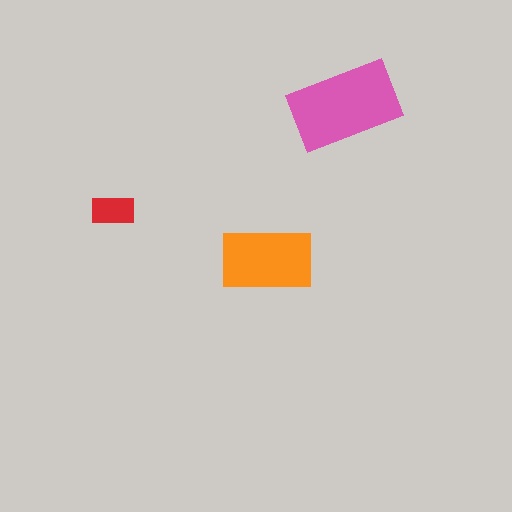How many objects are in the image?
There are 3 objects in the image.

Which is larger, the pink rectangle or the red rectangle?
The pink one.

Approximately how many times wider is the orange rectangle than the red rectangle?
About 2 times wider.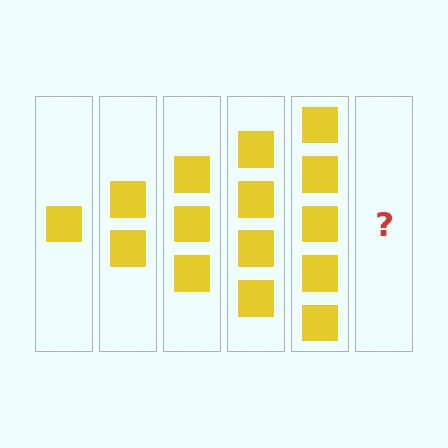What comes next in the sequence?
The next element should be 6 squares.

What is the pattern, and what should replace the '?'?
The pattern is that each step adds one more square. The '?' should be 6 squares.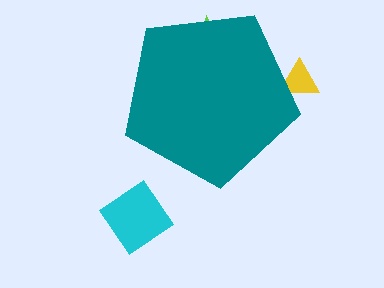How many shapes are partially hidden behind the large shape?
2 shapes are partially hidden.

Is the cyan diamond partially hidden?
No, the cyan diamond is fully visible.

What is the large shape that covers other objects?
A teal pentagon.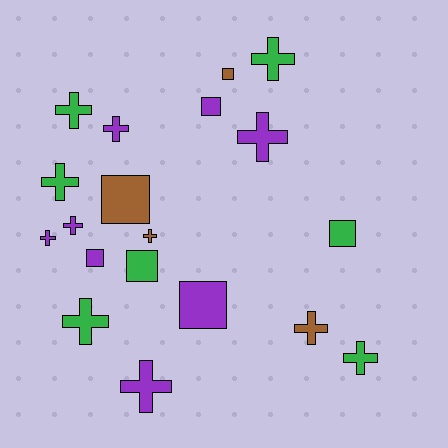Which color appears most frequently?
Purple, with 8 objects.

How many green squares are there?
There are 2 green squares.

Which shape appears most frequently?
Cross, with 12 objects.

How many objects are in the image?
There are 19 objects.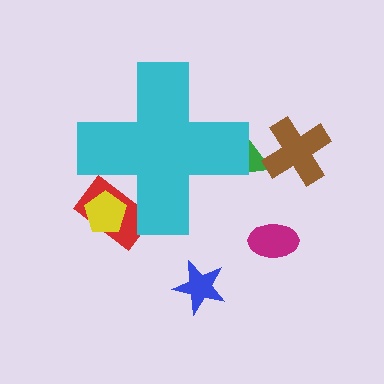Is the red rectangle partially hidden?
Yes, the red rectangle is partially hidden behind the cyan cross.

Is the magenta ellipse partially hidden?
No, the magenta ellipse is fully visible.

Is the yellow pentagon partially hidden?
Yes, the yellow pentagon is partially hidden behind the cyan cross.